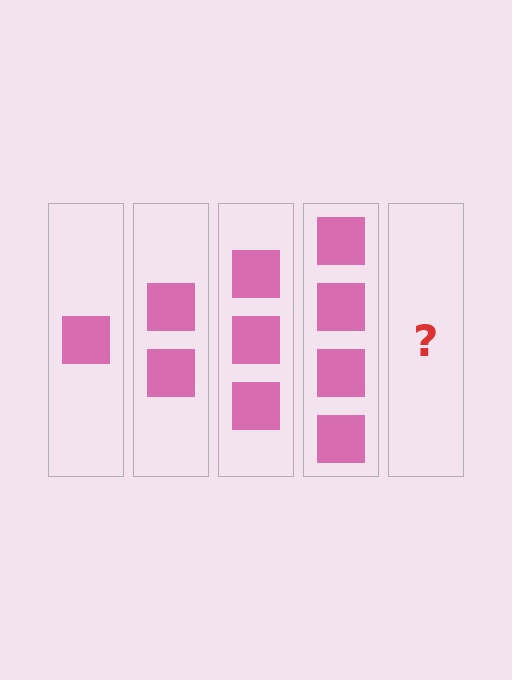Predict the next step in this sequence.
The next step is 5 squares.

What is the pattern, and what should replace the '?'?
The pattern is that each step adds one more square. The '?' should be 5 squares.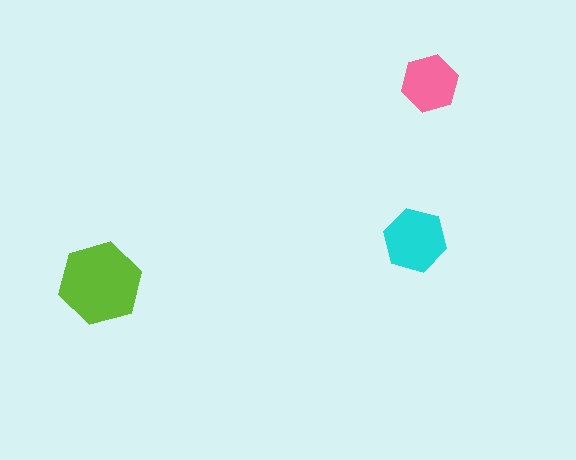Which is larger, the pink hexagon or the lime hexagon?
The lime one.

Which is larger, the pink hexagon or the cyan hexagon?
The cyan one.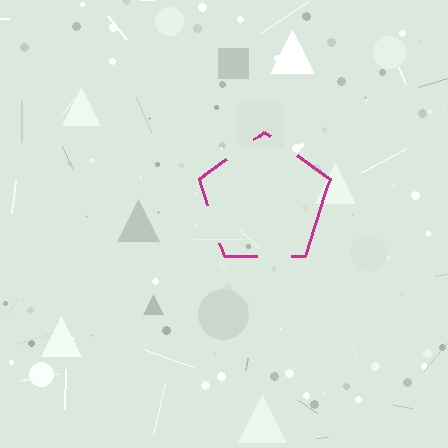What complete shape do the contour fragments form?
The contour fragments form a pentagon.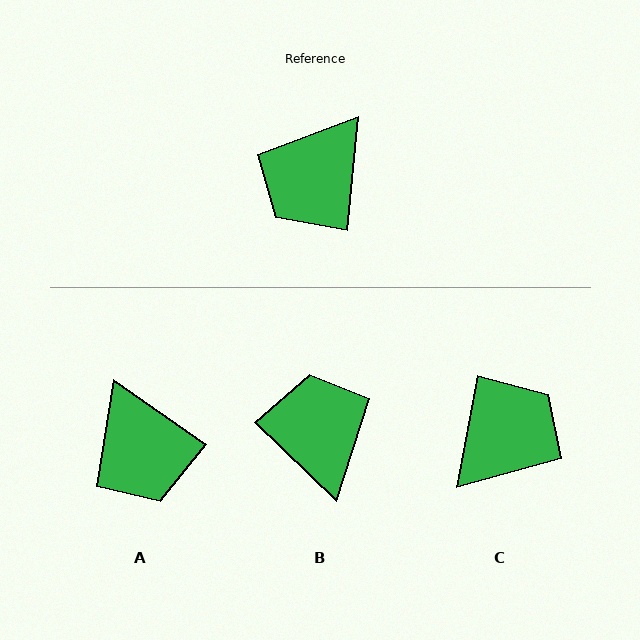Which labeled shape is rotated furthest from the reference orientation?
C, about 175 degrees away.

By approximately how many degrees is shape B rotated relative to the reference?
Approximately 128 degrees clockwise.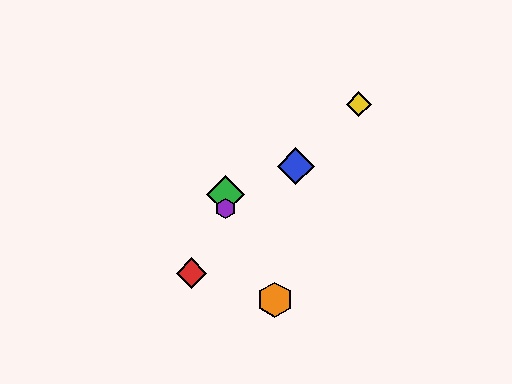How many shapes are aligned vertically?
2 shapes (the green diamond, the purple hexagon) are aligned vertically.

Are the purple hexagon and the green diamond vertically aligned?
Yes, both are at x≈225.